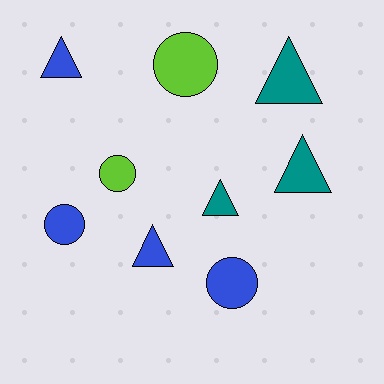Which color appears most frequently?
Blue, with 4 objects.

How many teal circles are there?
There are no teal circles.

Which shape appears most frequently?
Triangle, with 5 objects.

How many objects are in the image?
There are 9 objects.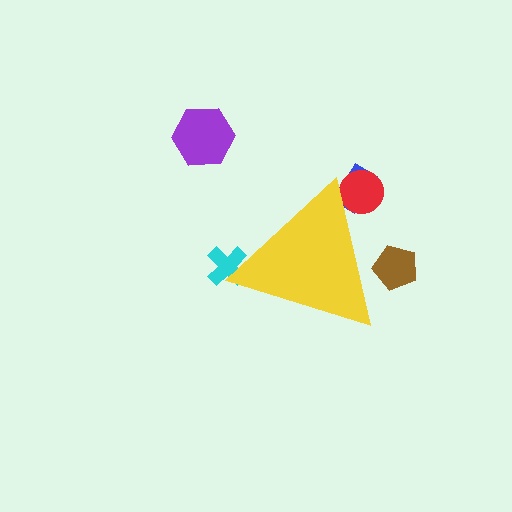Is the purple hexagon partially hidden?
No, the purple hexagon is fully visible.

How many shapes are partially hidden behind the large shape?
4 shapes are partially hidden.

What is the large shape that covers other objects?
A yellow triangle.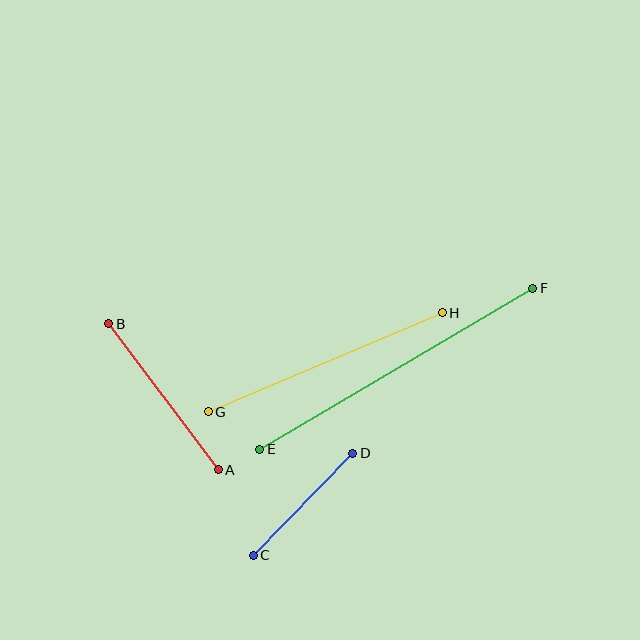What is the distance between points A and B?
The distance is approximately 183 pixels.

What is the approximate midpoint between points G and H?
The midpoint is at approximately (325, 362) pixels.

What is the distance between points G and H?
The distance is approximately 254 pixels.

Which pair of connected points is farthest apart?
Points E and F are farthest apart.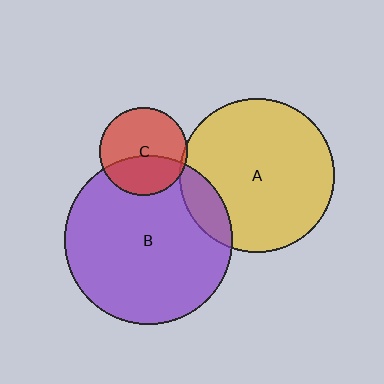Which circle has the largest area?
Circle B (purple).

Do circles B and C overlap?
Yes.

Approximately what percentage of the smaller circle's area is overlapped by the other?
Approximately 40%.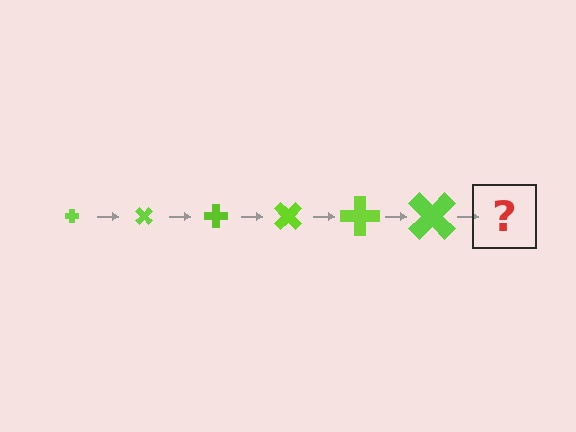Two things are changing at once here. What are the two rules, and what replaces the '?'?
The two rules are that the cross grows larger each step and it rotates 45 degrees each step. The '?' should be a cross, larger than the previous one and rotated 270 degrees from the start.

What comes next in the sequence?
The next element should be a cross, larger than the previous one and rotated 270 degrees from the start.